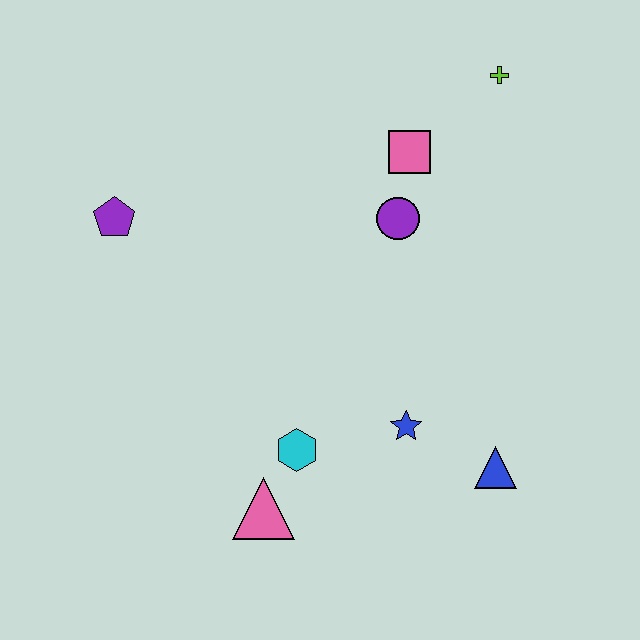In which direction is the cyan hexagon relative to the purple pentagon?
The cyan hexagon is below the purple pentagon.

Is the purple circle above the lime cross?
No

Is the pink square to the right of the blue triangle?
No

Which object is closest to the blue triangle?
The blue star is closest to the blue triangle.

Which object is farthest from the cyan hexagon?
The lime cross is farthest from the cyan hexagon.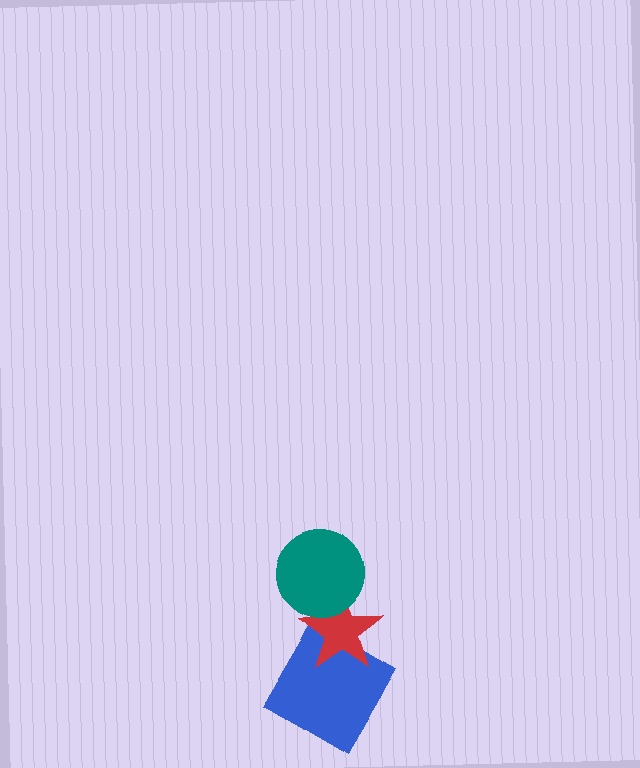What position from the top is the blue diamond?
The blue diamond is 3rd from the top.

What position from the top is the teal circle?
The teal circle is 1st from the top.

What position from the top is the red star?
The red star is 2nd from the top.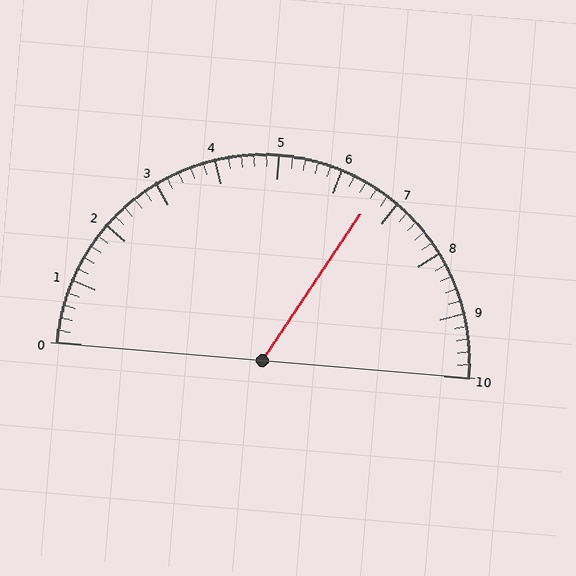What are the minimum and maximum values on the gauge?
The gauge ranges from 0 to 10.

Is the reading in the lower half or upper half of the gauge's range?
The reading is in the upper half of the range (0 to 10).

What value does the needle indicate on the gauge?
The needle indicates approximately 6.6.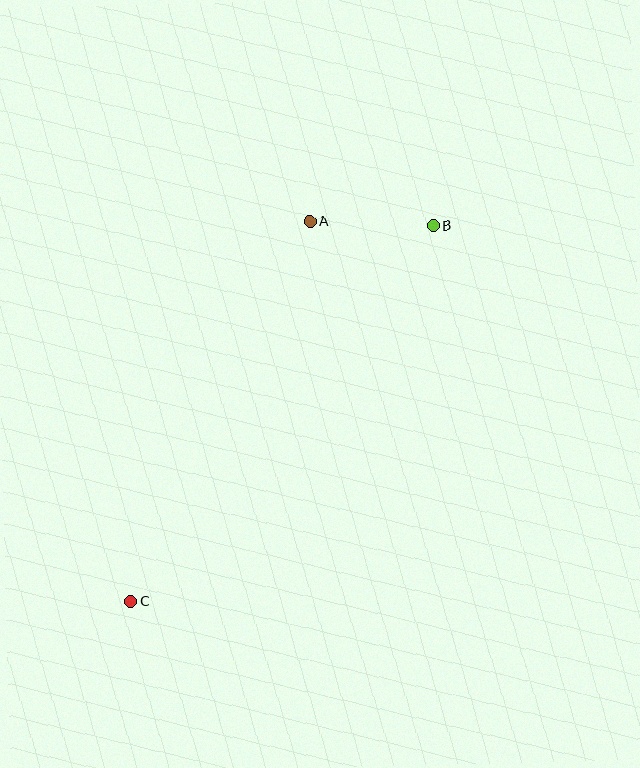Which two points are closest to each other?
Points A and B are closest to each other.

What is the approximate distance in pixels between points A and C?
The distance between A and C is approximately 420 pixels.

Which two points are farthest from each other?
Points B and C are farthest from each other.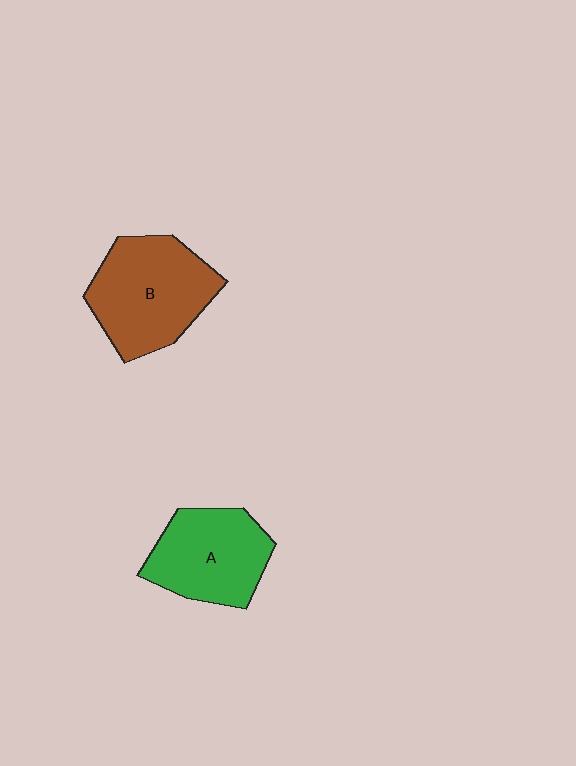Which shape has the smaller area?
Shape A (green).